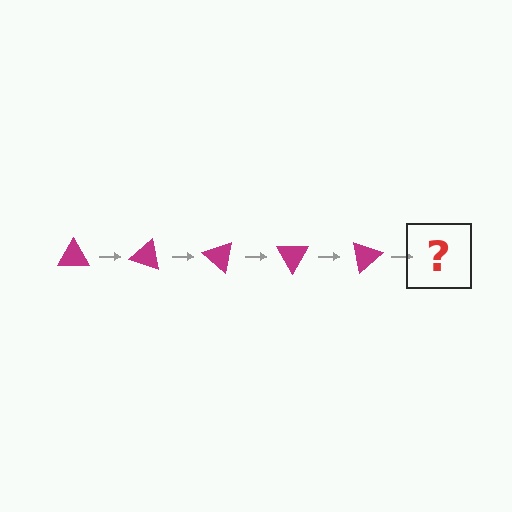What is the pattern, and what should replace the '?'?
The pattern is that the triangle rotates 20 degrees each step. The '?' should be a magenta triangle rotated 100 degrees.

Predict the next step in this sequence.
The next step is a magenta triangle rotated 100 degrees.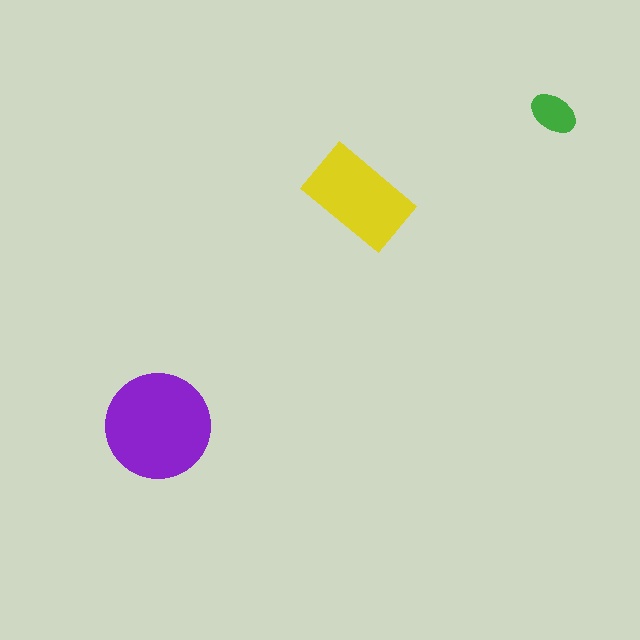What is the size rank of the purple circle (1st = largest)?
1st.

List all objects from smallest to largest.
The green ellipse, the yellow rectangle, the purple circle.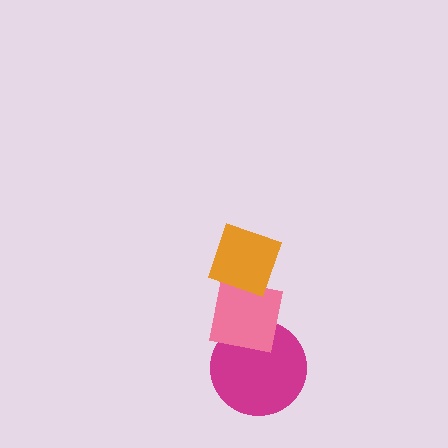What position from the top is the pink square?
The pink square is 2nd from the top.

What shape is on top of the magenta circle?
The pink square is on top of the magenta circle.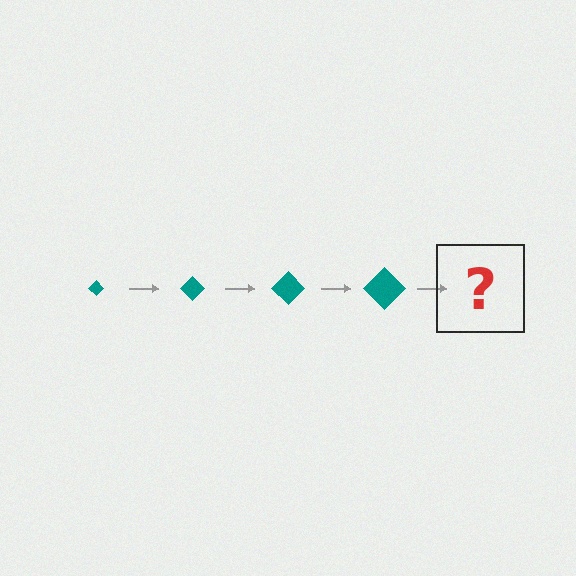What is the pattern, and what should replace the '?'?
The pattern is that the diamond gets progressively larger each step. The '?' should be a teal diamond, larger than the previous one.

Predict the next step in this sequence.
The next step is a teal diamond, larger than the previous one.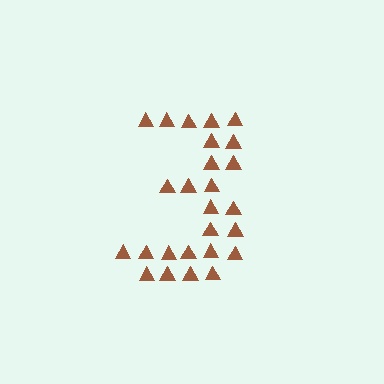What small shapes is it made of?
It is made of small triangles.